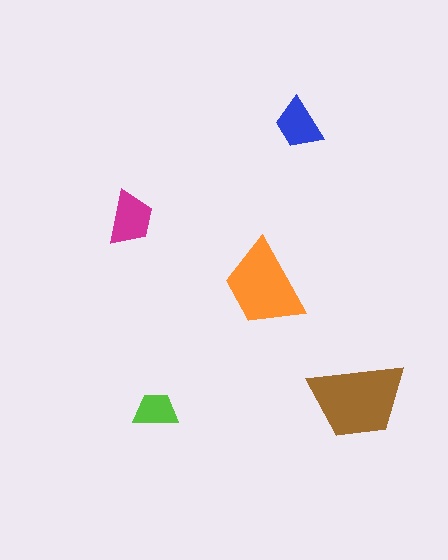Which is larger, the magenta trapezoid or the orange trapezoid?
The orange one.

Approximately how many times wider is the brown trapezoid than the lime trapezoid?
About 2 times wider.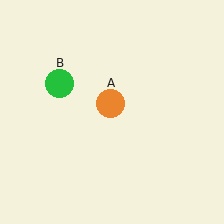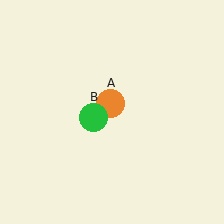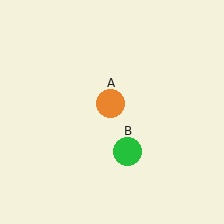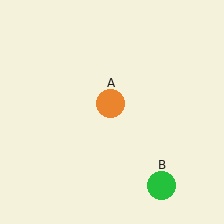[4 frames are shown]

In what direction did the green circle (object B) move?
The green circle (object B) moved down and to the right.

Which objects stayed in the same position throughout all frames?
Orange circle (object A) remained stationary.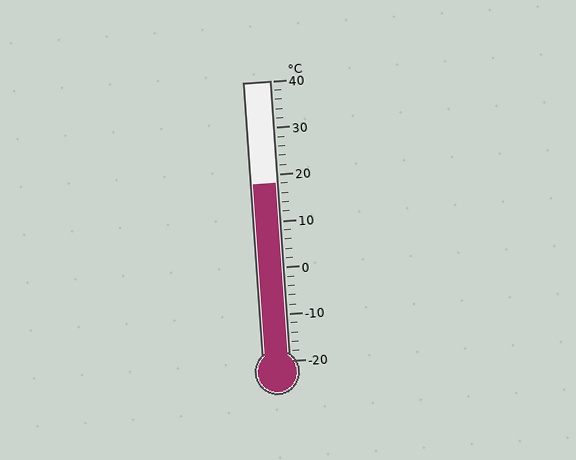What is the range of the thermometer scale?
The thermometer scale ranges from -20°C to 40°C.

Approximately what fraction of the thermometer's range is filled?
The thermometer is filled to approximately 65% of its range.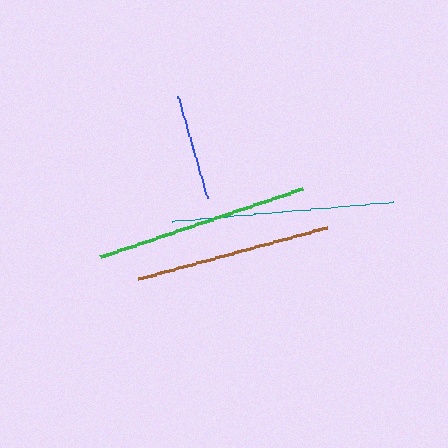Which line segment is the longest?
The teal line is the longest at approximately 222 pixels.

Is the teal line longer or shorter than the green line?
The teal line is longer than the green line.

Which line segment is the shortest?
The blue line is the shortest at approximately 106 pixels.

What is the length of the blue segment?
The blue segment is approximately 106 pixels long.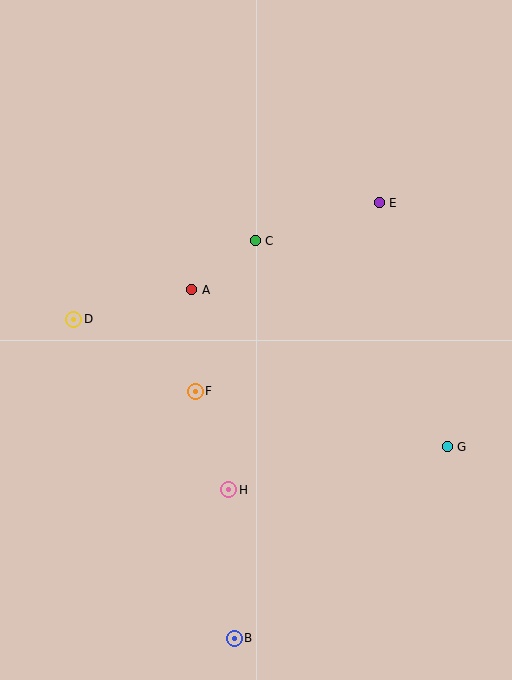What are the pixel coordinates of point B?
Point B is at (234, 638).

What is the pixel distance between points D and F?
The distance between D and F is 141 pixels.